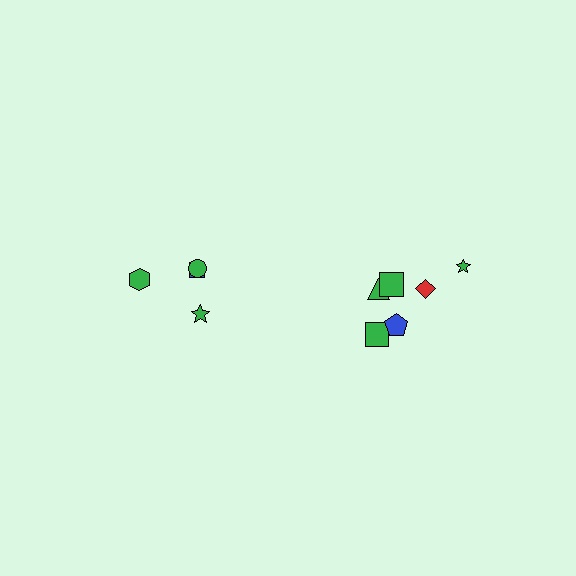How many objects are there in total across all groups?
There are 10 objects.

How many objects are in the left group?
There are 4 objects.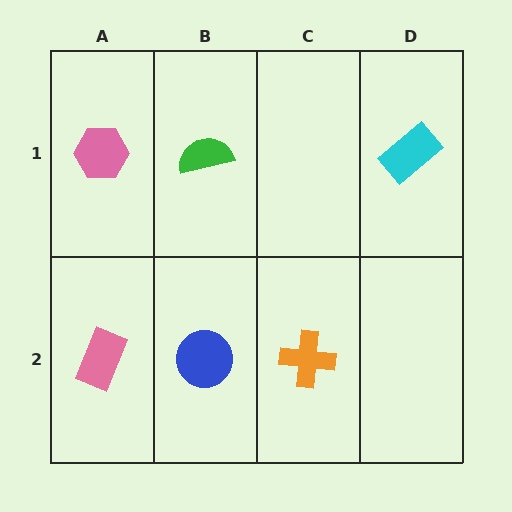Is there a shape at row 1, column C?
No, that cell is empty.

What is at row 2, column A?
A pink rectangle.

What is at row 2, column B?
A blue circle.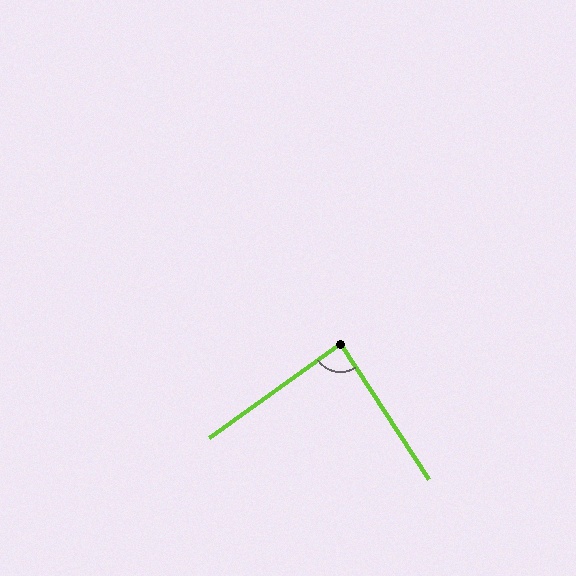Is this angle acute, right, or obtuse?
It is approximately a right angle.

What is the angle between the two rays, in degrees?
Approximately 88 degrees.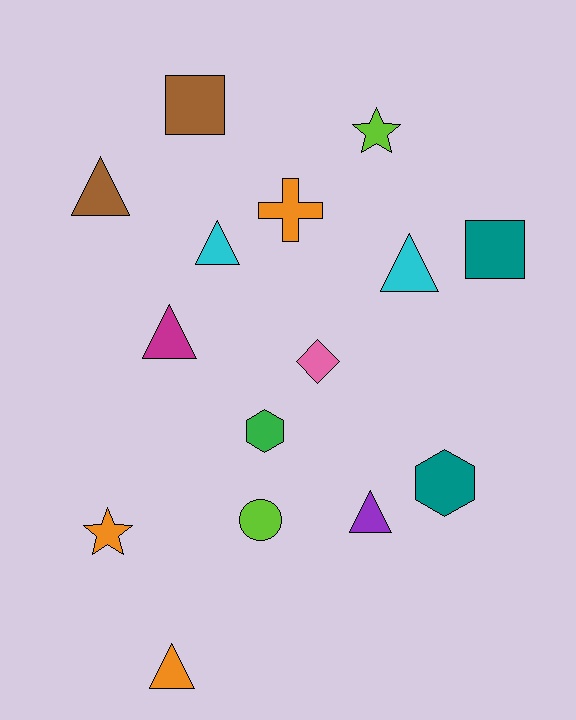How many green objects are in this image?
There is 1 green object.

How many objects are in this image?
There are 15 objects.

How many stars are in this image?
There are 2 stars.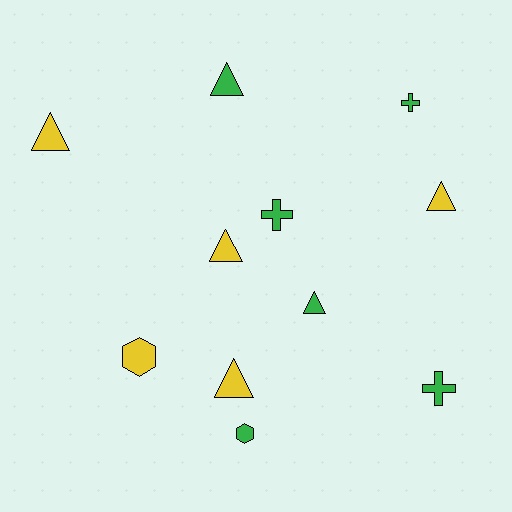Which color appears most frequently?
Green, with 6 objects.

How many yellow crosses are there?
There are no yellow crosses.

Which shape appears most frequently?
Triangle, with 6 objects.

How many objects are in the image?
There are 11 objects.